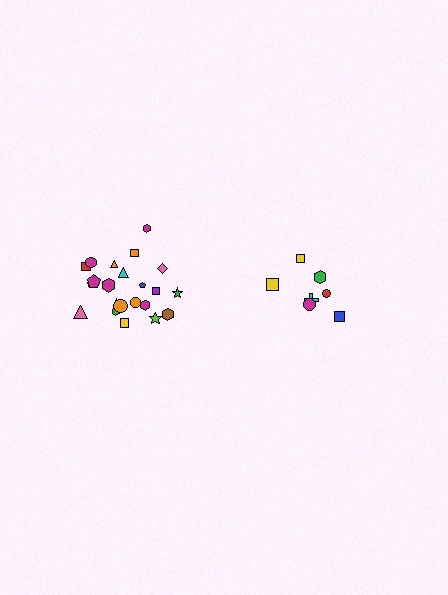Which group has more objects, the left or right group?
The left group.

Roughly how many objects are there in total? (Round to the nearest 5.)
Roughly 30 objects in total.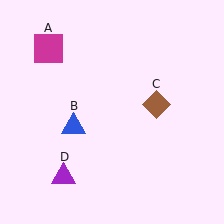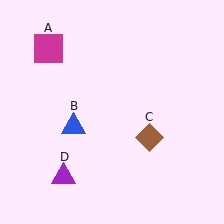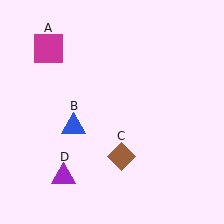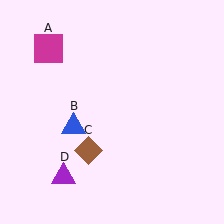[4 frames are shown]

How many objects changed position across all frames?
1 object changed position: brown diamond (object C).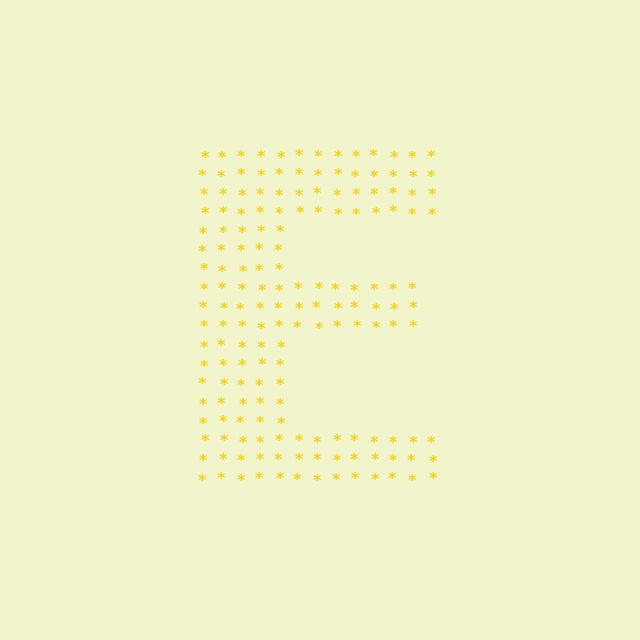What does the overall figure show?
The overall figure shows the letter E.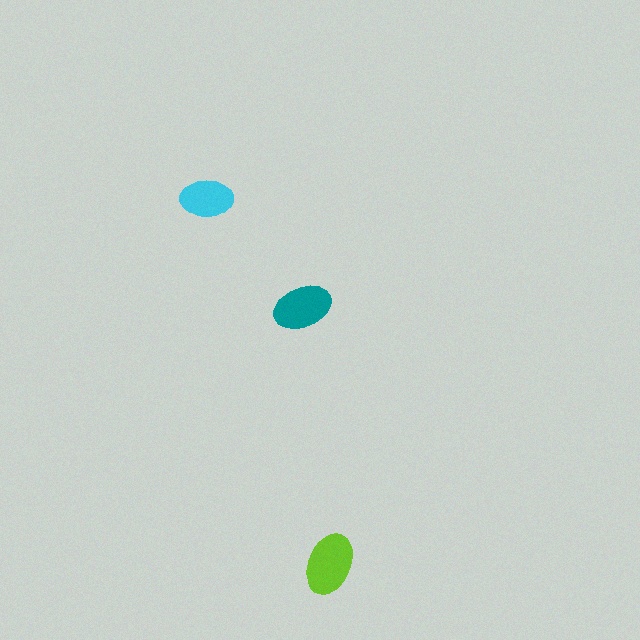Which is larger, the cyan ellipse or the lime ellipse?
The lime one.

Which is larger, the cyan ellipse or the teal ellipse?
The teal one.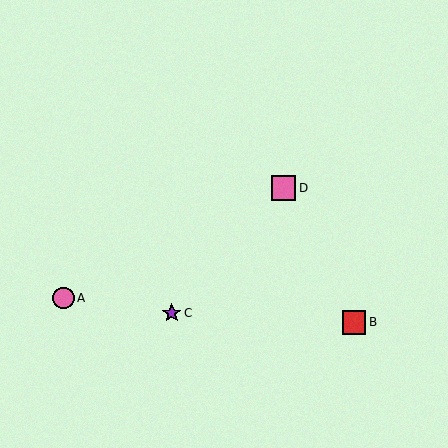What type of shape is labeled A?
Shape A is a pink circle.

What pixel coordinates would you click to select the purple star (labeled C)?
Click at (172, 313) to select the purple star C.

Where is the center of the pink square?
The center of the pink square is at (283, 188).